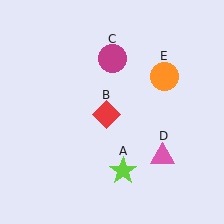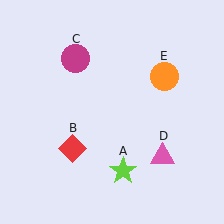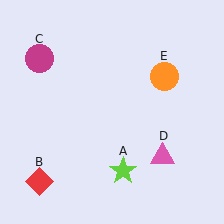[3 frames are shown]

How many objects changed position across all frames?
2 objects changed position: red diamond (object B), magenta circle (object C).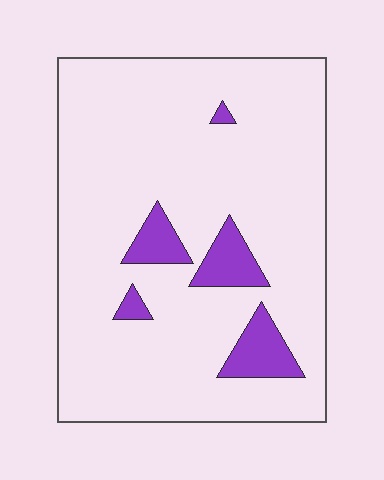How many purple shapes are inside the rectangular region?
5.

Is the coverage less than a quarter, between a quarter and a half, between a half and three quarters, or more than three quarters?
Less than a quarter.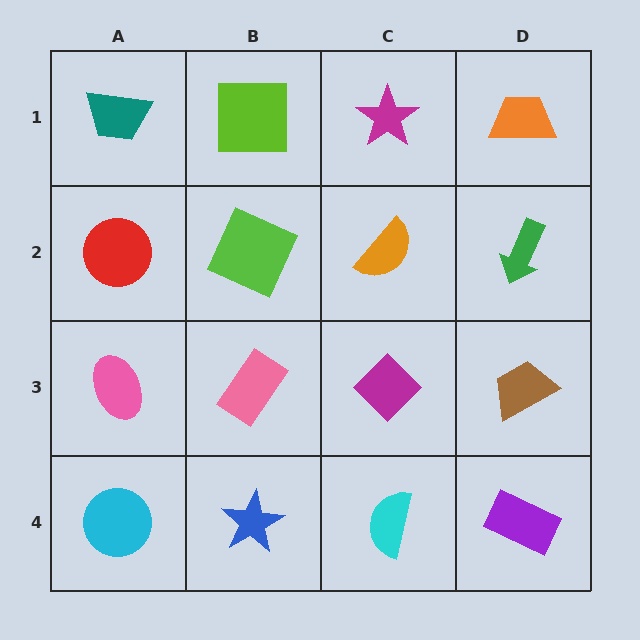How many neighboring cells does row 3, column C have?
4.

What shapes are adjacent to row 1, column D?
A green arrow (row 2, column D), a magenta star (row 1, column C).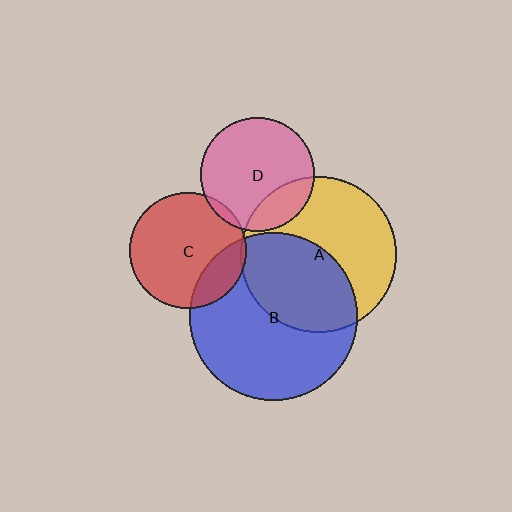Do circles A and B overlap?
Yes.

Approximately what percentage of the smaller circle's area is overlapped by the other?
Approximately 45%.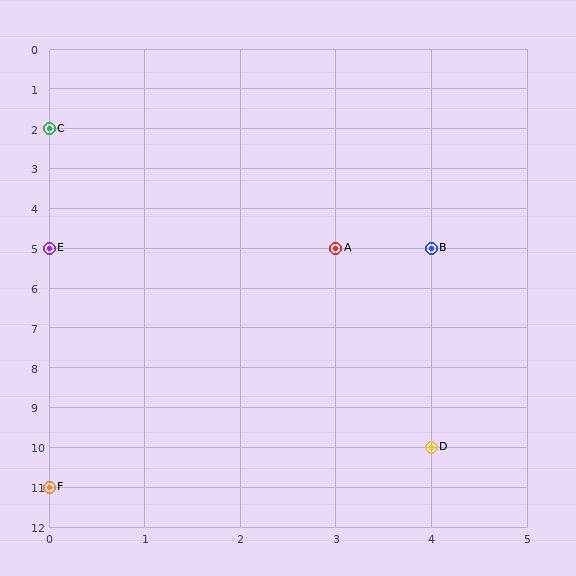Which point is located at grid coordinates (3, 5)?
Point A is at (3, 5).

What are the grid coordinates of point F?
Point F is at grid coordinates (0, 11).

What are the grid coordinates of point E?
Point E is at grid coordinates (0, 5).